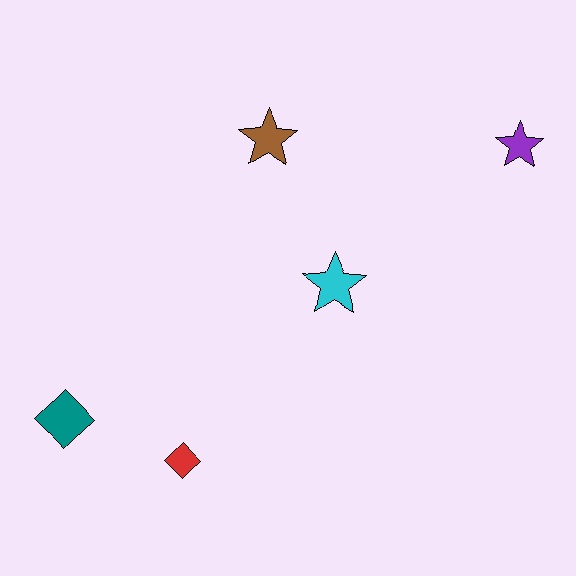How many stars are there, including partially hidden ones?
There are 3 stars.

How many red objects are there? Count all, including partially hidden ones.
There is 1 red object.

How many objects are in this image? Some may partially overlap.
There are 5 objects.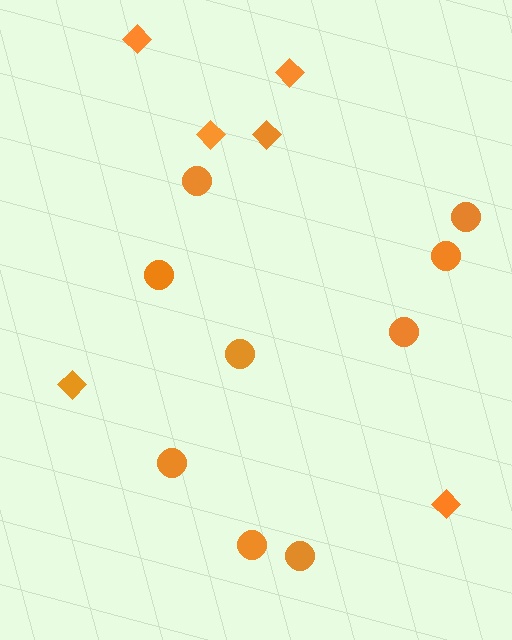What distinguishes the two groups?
There are 2 groups: one group of diamonds (6) and one group of circles (9).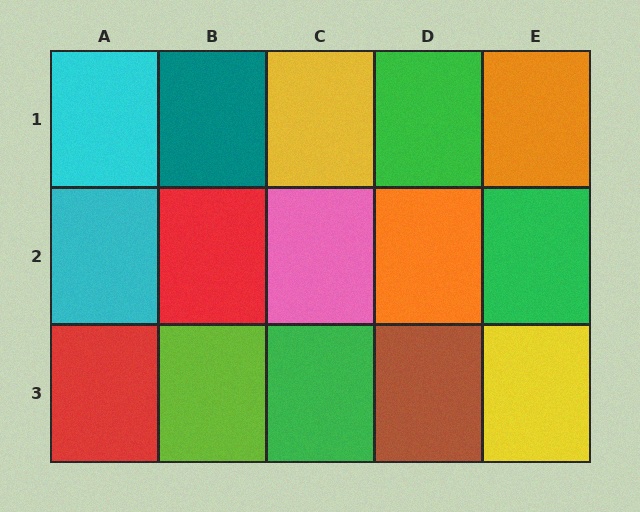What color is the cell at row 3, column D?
Brown.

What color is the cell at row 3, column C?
Green.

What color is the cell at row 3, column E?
Yellow.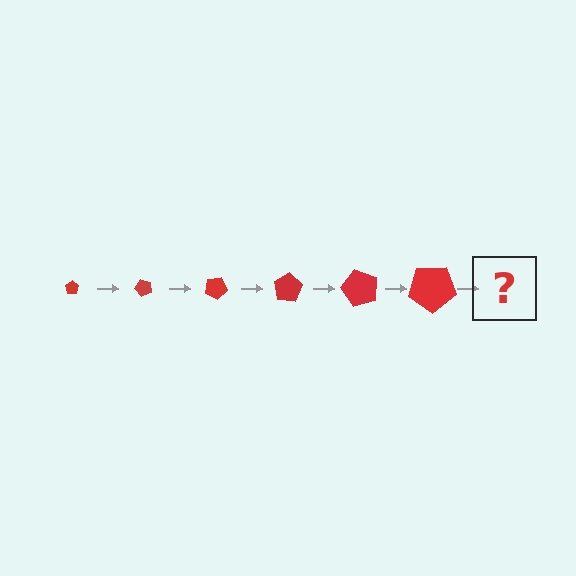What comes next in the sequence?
The next element should be a pentagon, larger than the previous one and rotated 300 degrees from the start.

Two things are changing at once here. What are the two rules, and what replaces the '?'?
The two rules are that the pentagon grows larger each step and it rotates 50 degrees each step. The '?' should be a pentagon, larger than the previous one and rotated 300 degrees from the start.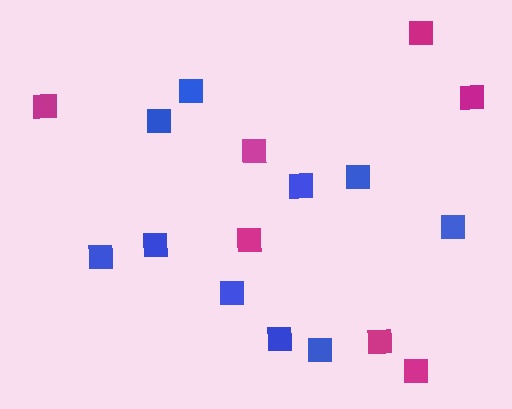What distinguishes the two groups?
There are 2 groups: one group of blue squares (10) and one group of magenta squares (7).